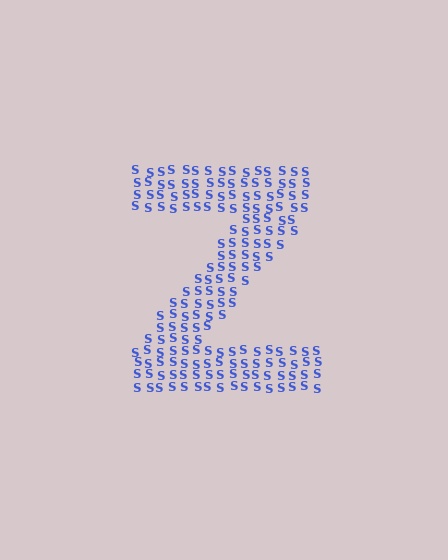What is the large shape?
The large shape is the letter Z.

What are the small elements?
The small elements are letter S's.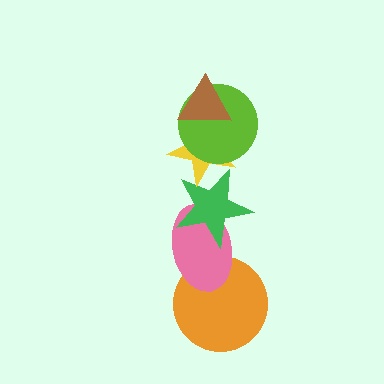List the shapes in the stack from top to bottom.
From top to bottom: the brown triangle, the lime circle, the yellow star, the green star, the pink ellipse, the orange circle.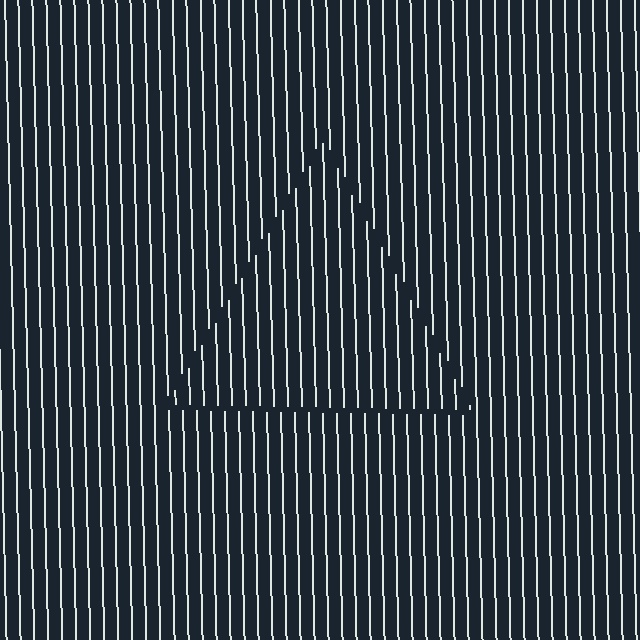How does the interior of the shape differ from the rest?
The interior of the shape contains the same grating, shifted by half a period — the contour is defined by the phase discontinuity where line-ends from the inner and outer gratings abut.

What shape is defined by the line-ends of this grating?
An illusory triangle. The interior of the shape contains the same grating, shifted by half a period — the contour is defined by the phase discontinuity where line-ends from the inner and outer gratings abut.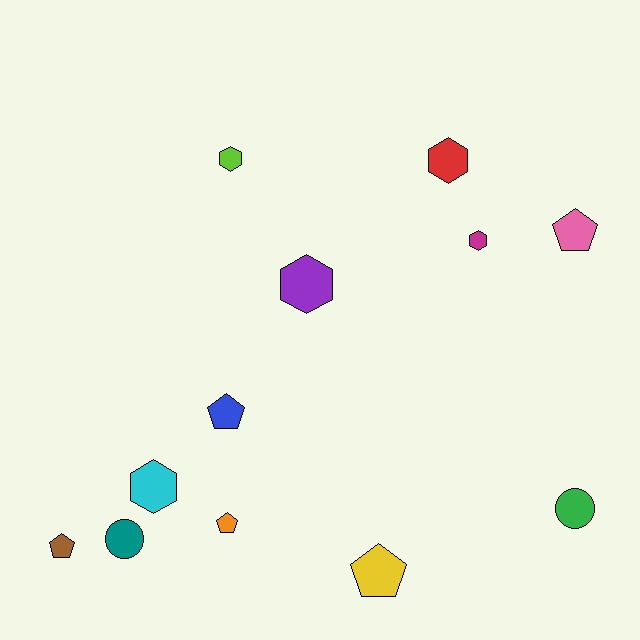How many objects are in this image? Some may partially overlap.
There are 12 objects.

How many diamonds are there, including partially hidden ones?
There are no diamonds.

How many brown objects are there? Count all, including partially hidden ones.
There is 1 brown object.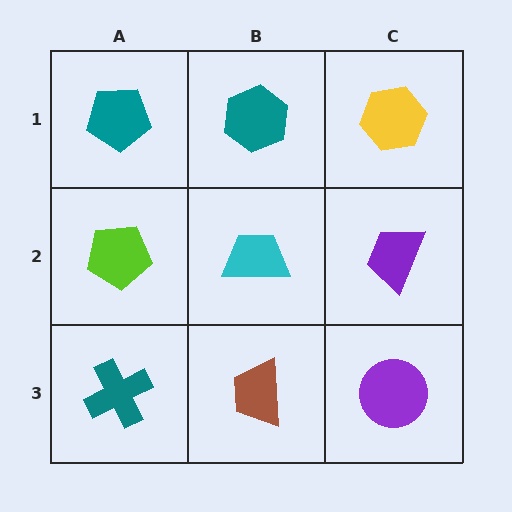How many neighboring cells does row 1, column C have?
2.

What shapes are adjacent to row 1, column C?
A purple trapezoid (row 2, column C), a teal hexagon (row 1, column B).